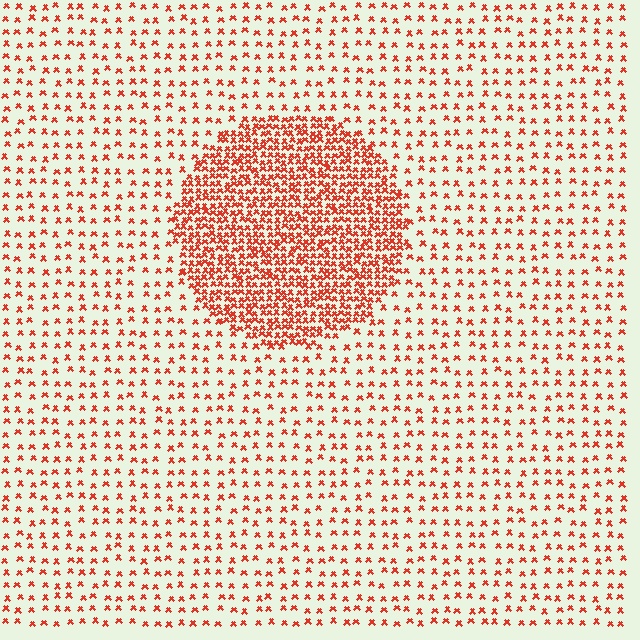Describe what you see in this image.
The image contains small red elements arranged at two different densities. A circle-shaped region is visible where the elements are more densely packed than the surrounding area.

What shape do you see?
I see a circle.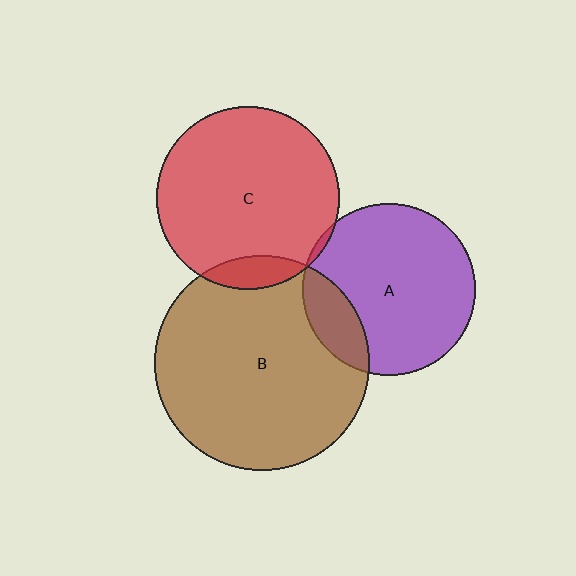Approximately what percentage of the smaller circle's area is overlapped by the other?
Approximately 10%.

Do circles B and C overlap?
Yes.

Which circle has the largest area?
Circle B (brown).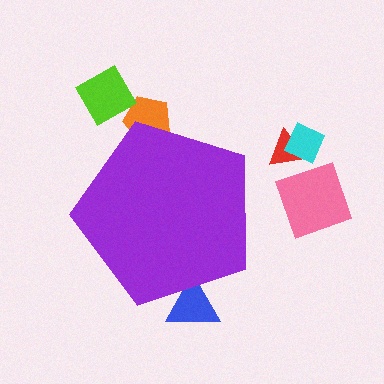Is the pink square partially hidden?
No, the pink square is fully visible.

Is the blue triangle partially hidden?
Yes, the blue triangle is partially hidden behind the purple pentagon.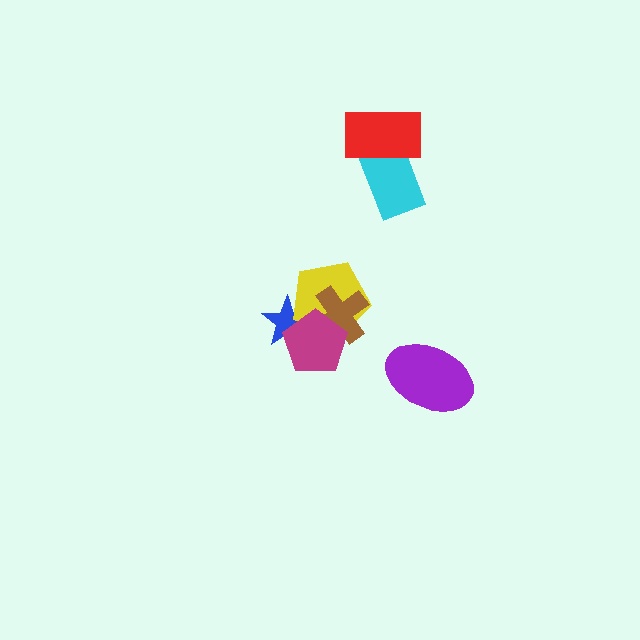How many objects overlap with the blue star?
2 objects overlap with the blue star.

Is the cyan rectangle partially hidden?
Yes, it is partially covered by another shape.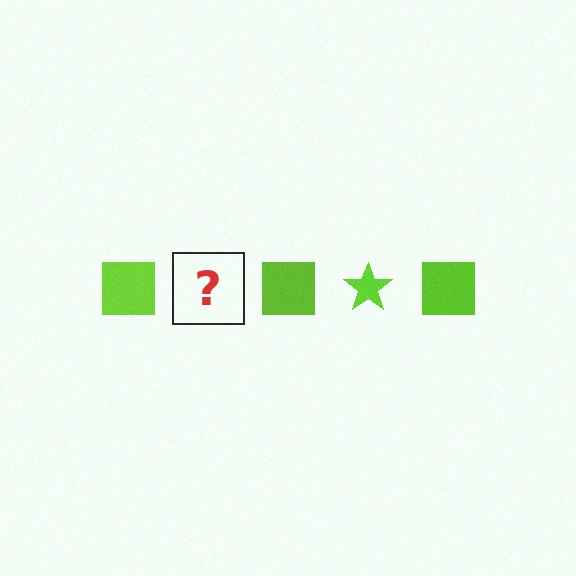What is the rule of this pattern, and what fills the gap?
The rule is that the pattern cycles through square, star shapes in lime. The gap should be filled with a lime star.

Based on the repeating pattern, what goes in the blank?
The blank should be a lime star.